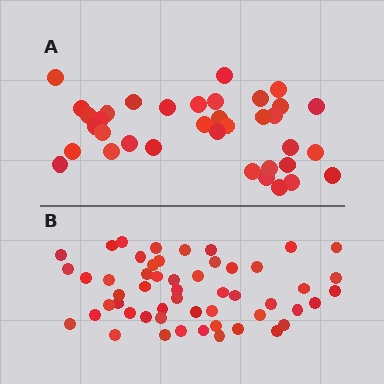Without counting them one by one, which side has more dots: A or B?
Region B (the bottom region) has more dots.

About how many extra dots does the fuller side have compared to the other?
Region B has approximately 15 more dots than region A.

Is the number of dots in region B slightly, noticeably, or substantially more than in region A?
Region B has substantially more. The ratio is roughly 1.5 to 1.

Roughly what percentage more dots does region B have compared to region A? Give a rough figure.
About 45% more.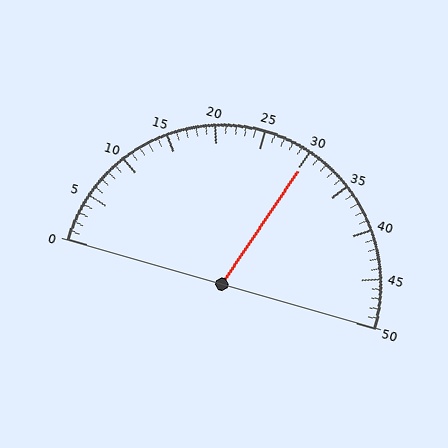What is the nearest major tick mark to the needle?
The nearest major tick mark is 30.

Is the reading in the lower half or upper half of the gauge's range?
The reading is in the upper half of the range (0 to 50).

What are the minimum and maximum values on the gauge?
The gauge ranges from 0 to 50.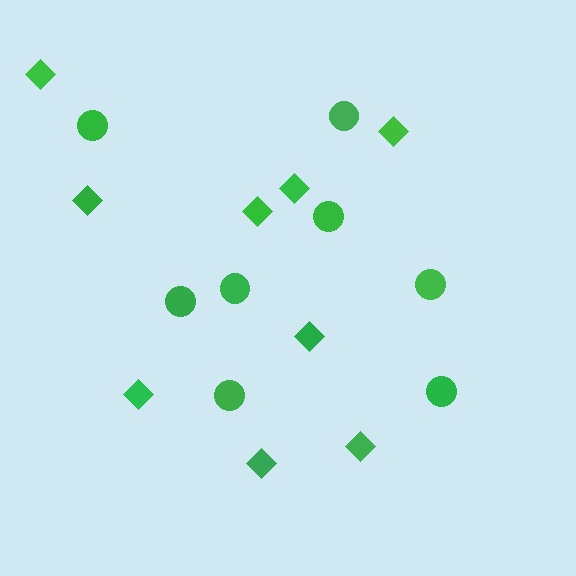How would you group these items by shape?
There are 2 groups: one group of diamonds (9) and one group of circles (8).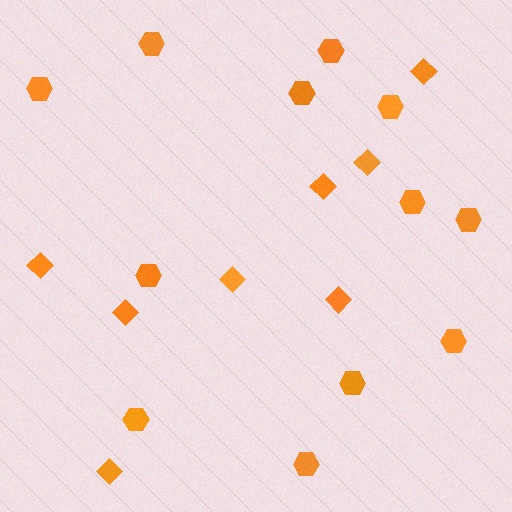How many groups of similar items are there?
There are 2 groups: one group of diamonds (8) and one group of hexagons (12).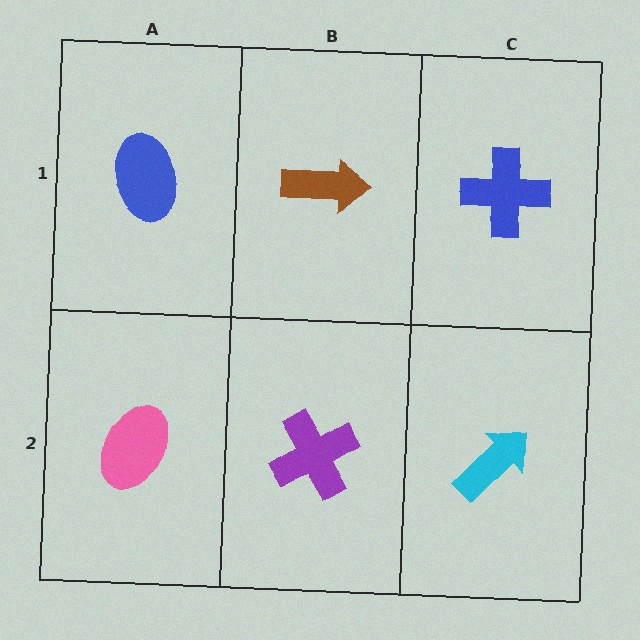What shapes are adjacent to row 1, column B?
A purple cross (row 2, column B), a blue ellipse (row 1, column A), a blue cross (row 1, column C).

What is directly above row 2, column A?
A blue ellipse.